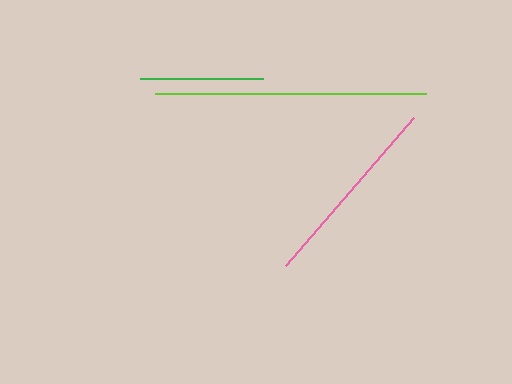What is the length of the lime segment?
The lime segment is approximately 271 pixels long.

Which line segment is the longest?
The lime line is the longest at approximately 271 pixels.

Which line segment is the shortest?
The green line is the shortest at approximately 123 pixels.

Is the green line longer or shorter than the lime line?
The lime line is longer than the green line.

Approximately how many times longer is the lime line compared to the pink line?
The lime line is approximately 1.4 times the length of the pink line.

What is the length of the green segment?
The green segment is approximately 123 pixels long.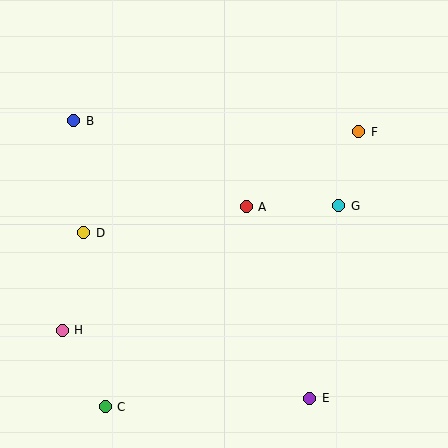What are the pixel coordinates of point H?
Point H is at (62, 330).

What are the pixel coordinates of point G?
Point G is at (339, 206).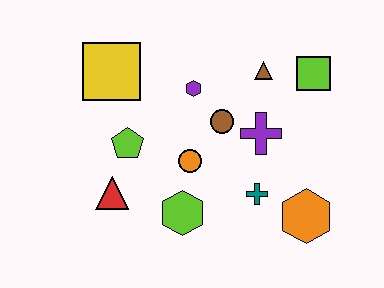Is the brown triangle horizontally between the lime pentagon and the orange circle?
No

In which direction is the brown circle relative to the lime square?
The brown circle is to the left of the lime square.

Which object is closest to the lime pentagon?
The red triangle is closest to the lime pentagon.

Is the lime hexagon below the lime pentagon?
Yes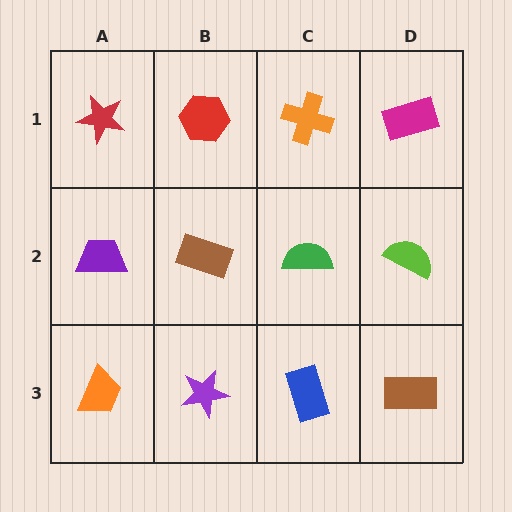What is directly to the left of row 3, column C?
A purple star.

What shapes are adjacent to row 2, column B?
A red hexagon (row 1, column B), a purple star (row 3, column B), a purple trapezoid (row 2, column A), a green semicircle (row 2, column C).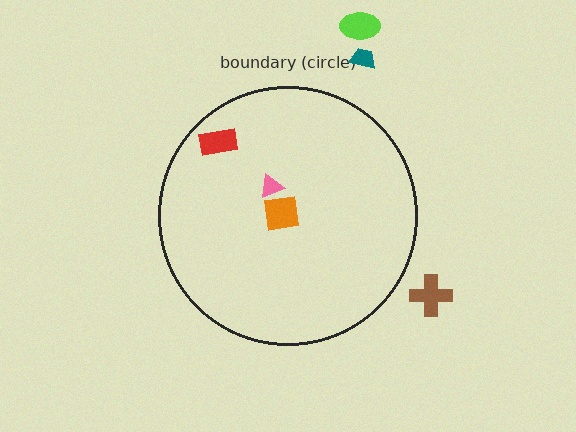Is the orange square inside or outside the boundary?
Inside.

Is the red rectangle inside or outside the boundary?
Inside.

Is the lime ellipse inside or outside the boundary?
Outside.